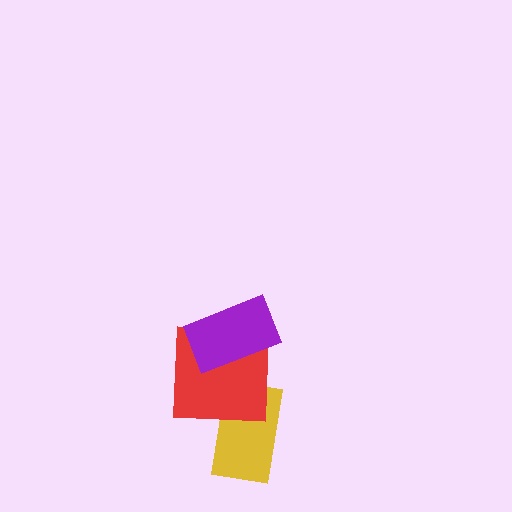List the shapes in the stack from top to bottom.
From top to bottom: the purple rectangle, the red square, the yellow rectangle.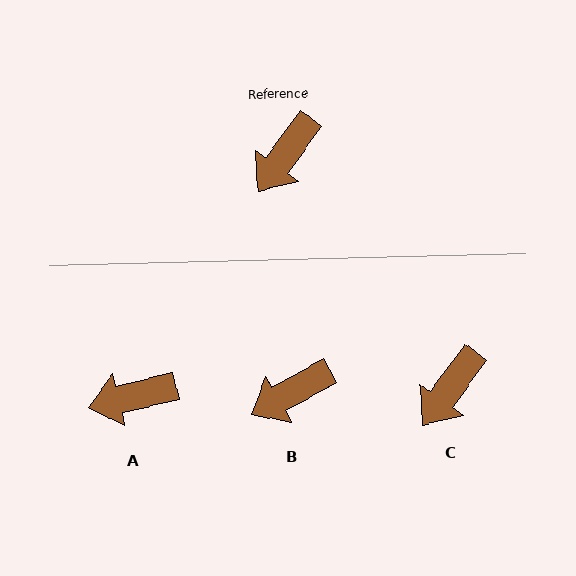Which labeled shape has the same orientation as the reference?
C.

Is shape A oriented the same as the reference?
No, it is off by about 40 degrees.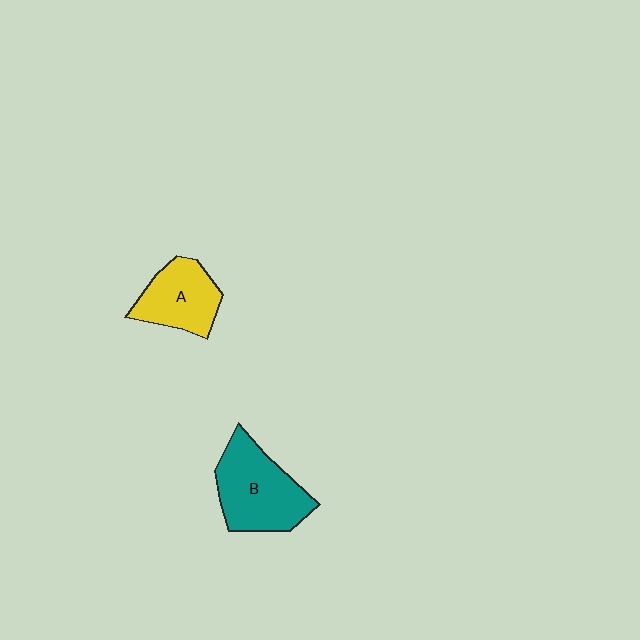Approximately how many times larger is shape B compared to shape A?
Approximately 1.4 times.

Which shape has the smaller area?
Shape A (yellow).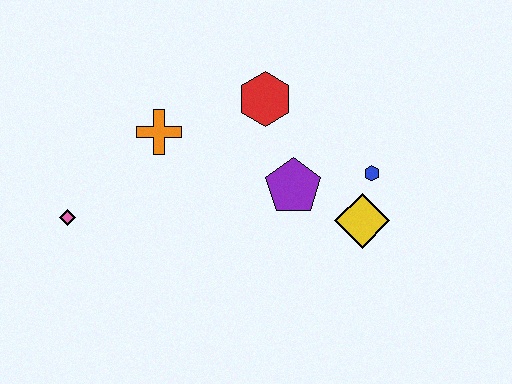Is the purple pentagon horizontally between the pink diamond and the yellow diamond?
Yes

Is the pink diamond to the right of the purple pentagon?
No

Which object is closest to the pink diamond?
The orange cross is closest to the pink diamond.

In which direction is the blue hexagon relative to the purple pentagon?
The blue hexagon is to the right of the purple pentagon.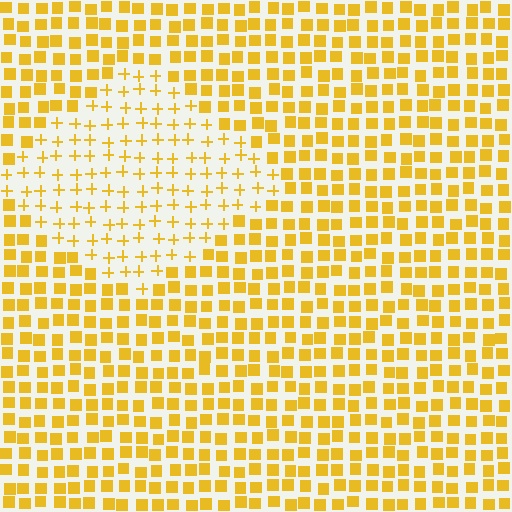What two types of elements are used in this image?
The image uses plus signs inside the diamond region and squares outside it.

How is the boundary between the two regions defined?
The boundary is defined by a change in element shape: plus signs inside vs. squares outside. All elements share the same color and spacing.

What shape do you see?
I see a diamond.